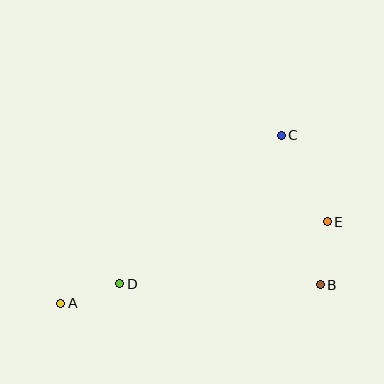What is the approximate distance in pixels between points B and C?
The distance between B and C is approximately 155 pixels.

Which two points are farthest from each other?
Points A and E are farthest from each other.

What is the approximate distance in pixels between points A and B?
The distance between A and B is approximately 260 pixels.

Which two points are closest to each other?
Points A and D are closest to each other.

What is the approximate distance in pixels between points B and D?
The distance between B and D is approximately 200 pixels.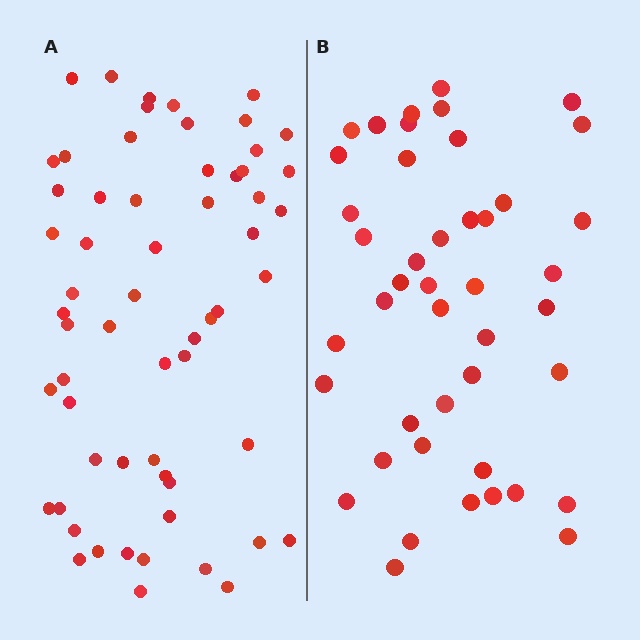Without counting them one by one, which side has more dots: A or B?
Region A (the left region) has more dots.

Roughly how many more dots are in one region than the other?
Region A has approximately 15 more dots than region B.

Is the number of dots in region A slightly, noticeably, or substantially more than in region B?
Region A has noticeably more, but not dramatically so. The ratio is roughly 1.4 to 1.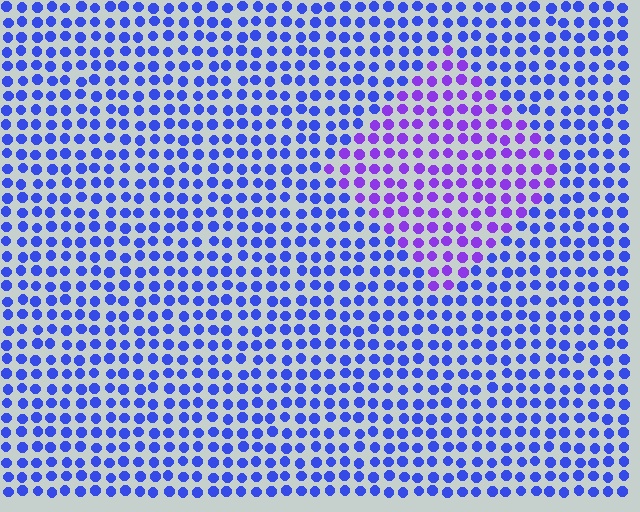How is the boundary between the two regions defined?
The boundary is defined purely by a slight shift in hue (about 37 degrees). Spacing, size, and orientation are identical on both sides.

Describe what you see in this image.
The image is filled with small blue elements in a uniform arrangement. A diamond-shaped region is visible where the elements are tinted to a slightly different hue, forming a subtle color boundary.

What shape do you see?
I see a diamond.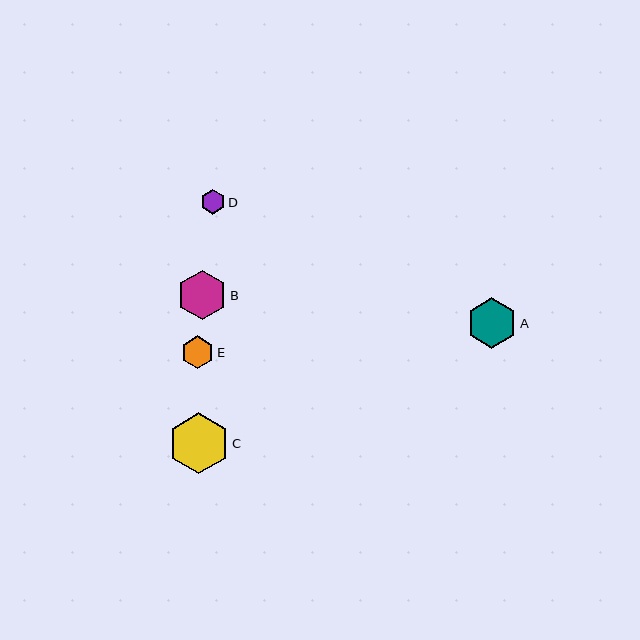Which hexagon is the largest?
Hexagon C is the largest with a size of approximately 61 pixels.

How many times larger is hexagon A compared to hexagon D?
Hexagon A is approximately 2.0 times the size of hexagon D.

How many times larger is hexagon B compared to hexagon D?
Hexagon B is approximately 2.0 times the size of hexagon D.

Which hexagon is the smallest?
Hexagon D is the smallest with a size of approximately 25 pixels.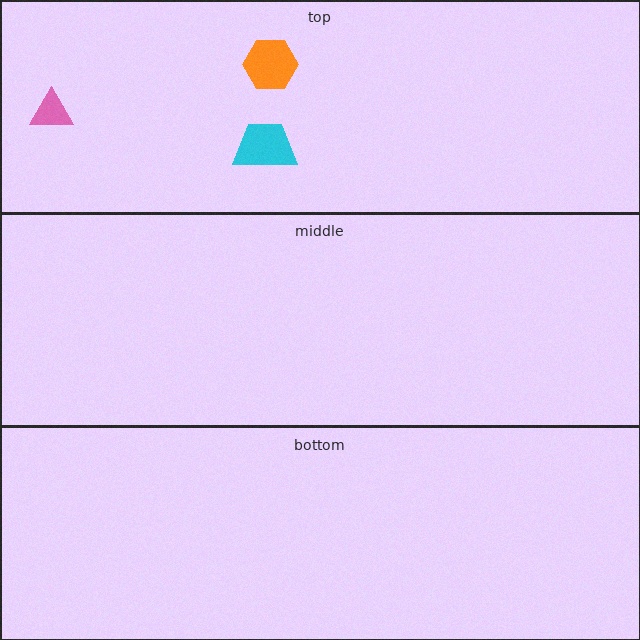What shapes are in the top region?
The pink triangle, the cyan trapezoid, the orange hexagon.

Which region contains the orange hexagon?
The top region.